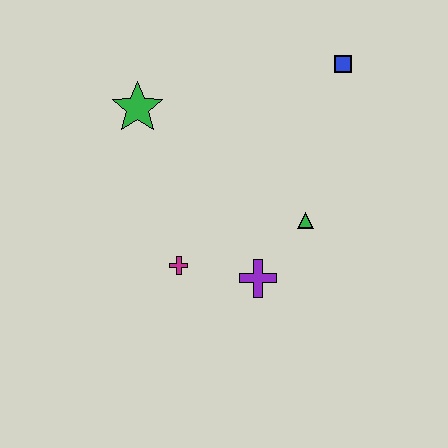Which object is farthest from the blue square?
The magenta cross is farthest from the blue square.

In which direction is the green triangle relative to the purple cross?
The green triangle is above the purple cross.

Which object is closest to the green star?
The magenta cross is closest to the green star.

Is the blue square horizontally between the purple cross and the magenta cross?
No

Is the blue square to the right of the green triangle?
Yes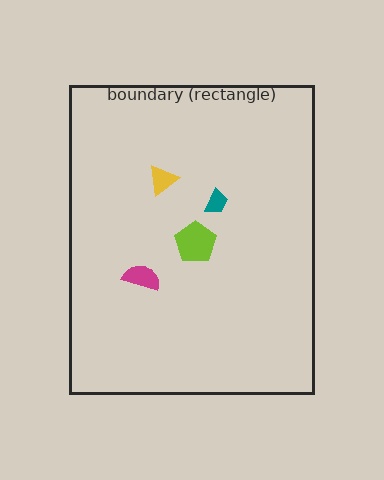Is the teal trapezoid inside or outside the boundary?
Inside.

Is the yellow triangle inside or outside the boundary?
Inside.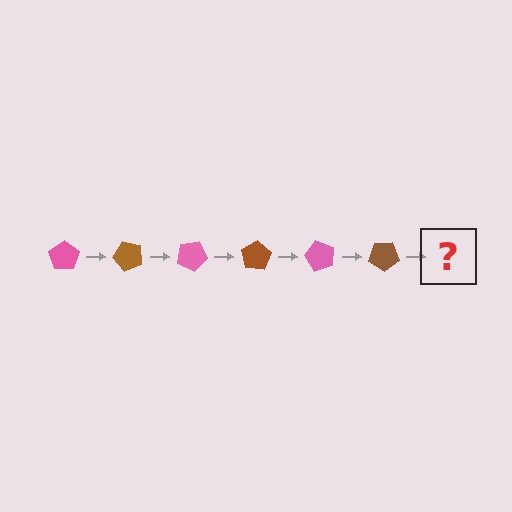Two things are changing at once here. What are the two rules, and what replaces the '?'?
The two rules are that it rotates 50 degrees each step and the color cycles through pink and brown. The '?' should be a pink pentagon, rotated 300 degrees from the start.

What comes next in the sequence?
The next element should be a pink pentagon, rotated 300 degrees from the start.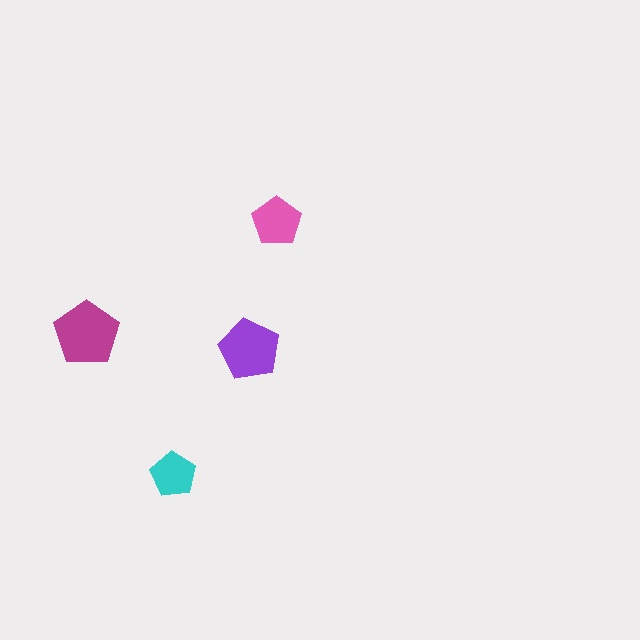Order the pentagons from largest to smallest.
the magenta one, the purple one, the pink one, the cyan one.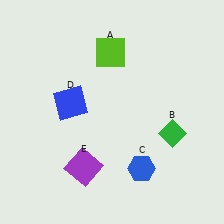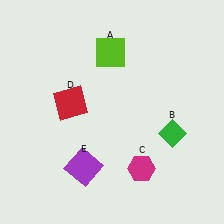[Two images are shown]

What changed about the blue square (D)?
In Image 1, D is blue. In Image 2, it changed to red.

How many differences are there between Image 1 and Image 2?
There are 2 differences between the two images.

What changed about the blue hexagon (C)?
In Image 1, C is blue. In Image 2, it changed to magenta.